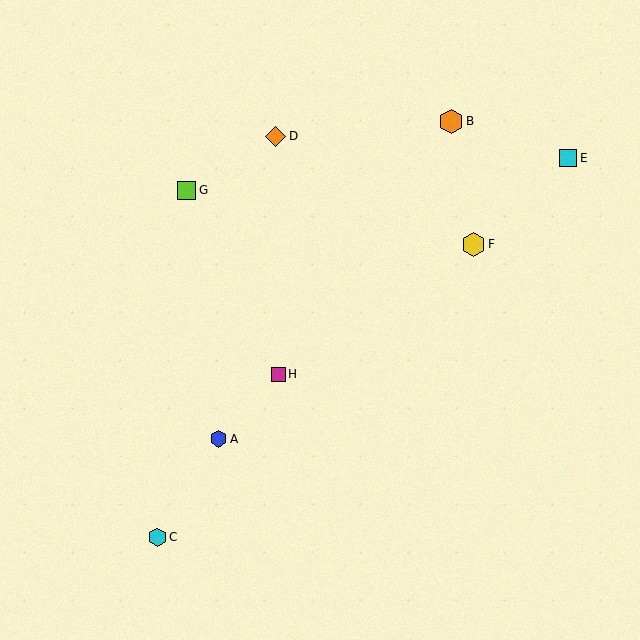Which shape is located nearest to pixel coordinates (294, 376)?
The magenta square (labeled H) at (279, 374) is nearest to that location.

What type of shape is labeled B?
Shape B is an orange hexagon.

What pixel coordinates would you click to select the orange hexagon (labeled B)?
Click at (451, 121) to select the orange hexagon B.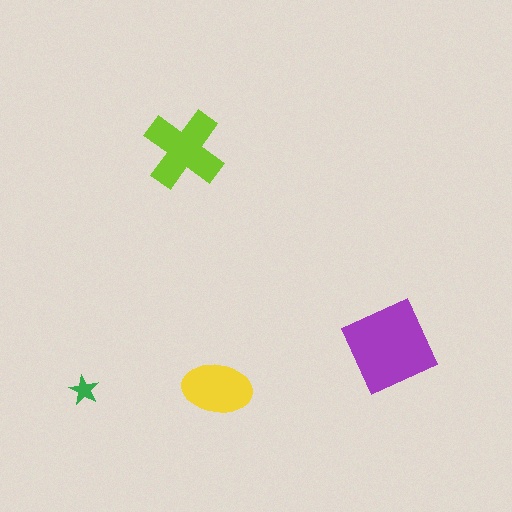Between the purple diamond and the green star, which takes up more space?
The purple diamond.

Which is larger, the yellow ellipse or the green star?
The yellow ellipse.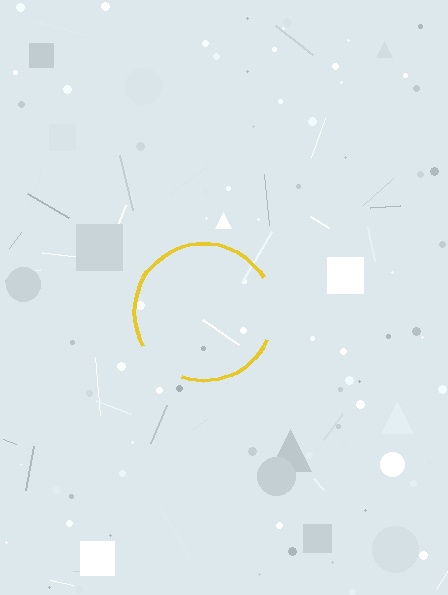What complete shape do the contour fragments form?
The contour fragments form a circle.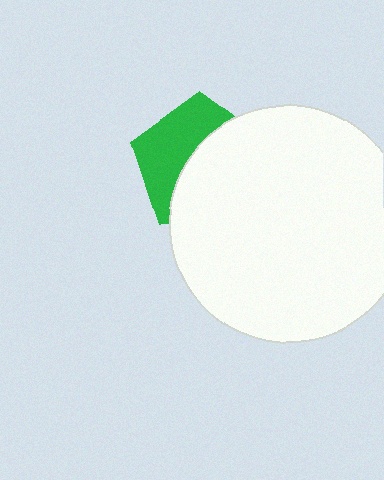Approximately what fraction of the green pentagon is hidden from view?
Roughly 57% of the green pentagon is hidden behind the white circle.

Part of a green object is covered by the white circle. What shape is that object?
It is a pentagon.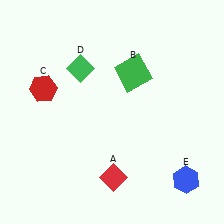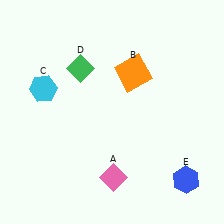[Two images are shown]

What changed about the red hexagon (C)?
In Image 1, C is red. In Image 2, it changed to cyan.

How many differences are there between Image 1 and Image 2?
There are 3 differences between the two images.